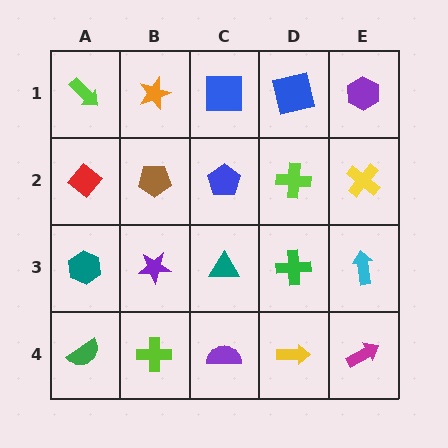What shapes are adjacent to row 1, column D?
A lime cross (row 2, column D), a blue square (row 1, column C), a purple hexagon (row 1, column E).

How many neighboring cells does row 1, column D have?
3.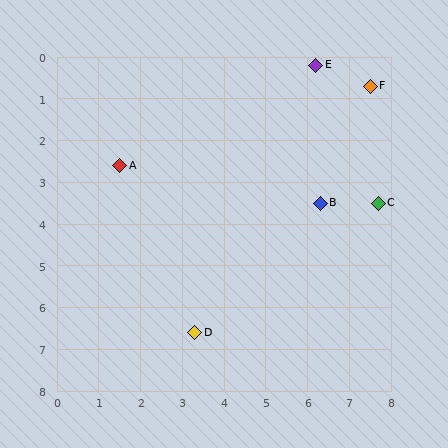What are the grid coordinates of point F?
Point F is at approximately (7.5, 0.7).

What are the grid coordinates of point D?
Point D is at approximately (3.3, 6.6).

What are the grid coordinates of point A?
Point A is at approximately (1.5, 2.6).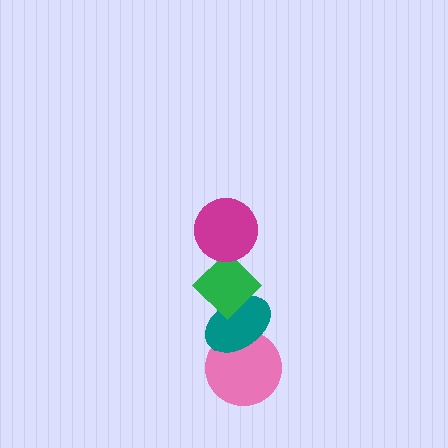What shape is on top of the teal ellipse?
The green diamond is on top of the teal ellipse.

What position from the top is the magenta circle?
The magenta circle is 1st from the top.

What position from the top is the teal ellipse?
The teal ellipse is 3rd from the top.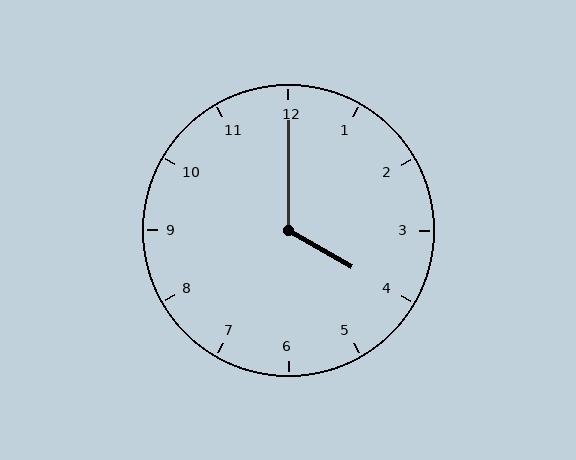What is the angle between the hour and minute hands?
Approximately 120 degrees.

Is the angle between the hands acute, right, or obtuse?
It is obtuse.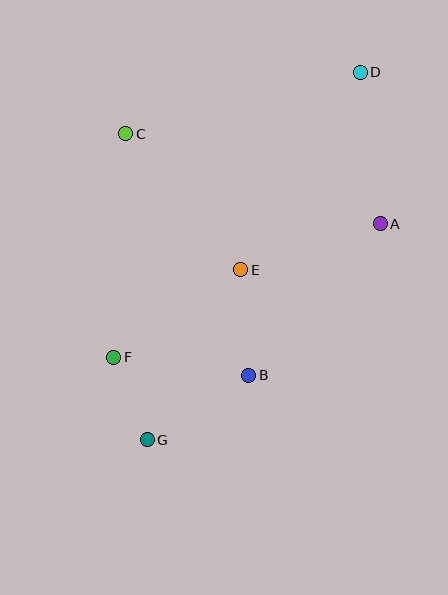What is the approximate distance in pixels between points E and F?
The distance between E and F is approximately 154 pixels.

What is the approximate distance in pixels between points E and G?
The distance between E and G is approximately 194 pixels.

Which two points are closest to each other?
Points F and G are closest to each other.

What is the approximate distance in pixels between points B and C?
The distance between B and C is approximately 271 pixels.